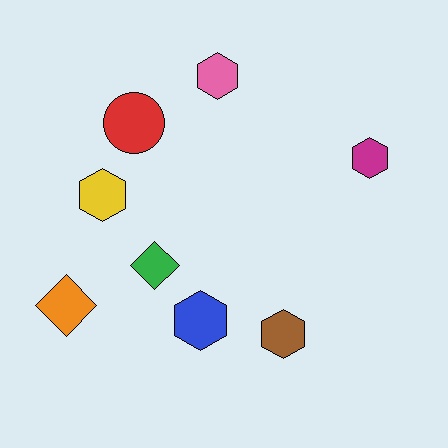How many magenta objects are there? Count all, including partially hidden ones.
There is 1 magenta object.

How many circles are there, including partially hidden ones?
There is 1 circle.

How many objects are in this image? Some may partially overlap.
There are 8 objects.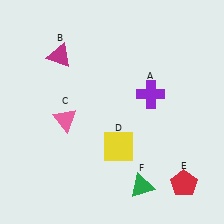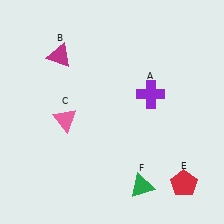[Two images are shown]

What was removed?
The yellow square (D) was removed in Image 2.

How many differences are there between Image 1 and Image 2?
There is 1 difference between the two images.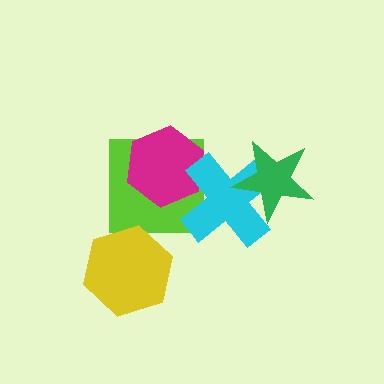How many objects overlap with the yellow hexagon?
0 objects overlap with the yellow hexagon.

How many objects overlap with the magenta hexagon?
2 objects overlap with the magenta hexagon.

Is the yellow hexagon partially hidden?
No, no other shape covers it.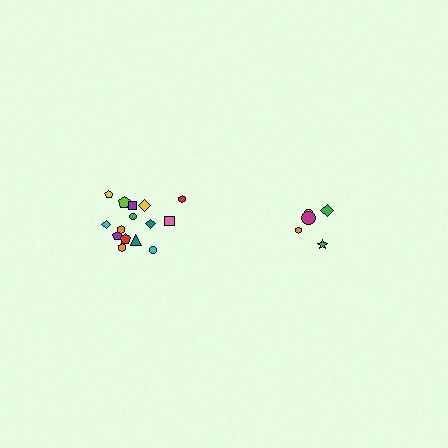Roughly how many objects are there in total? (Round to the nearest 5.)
Roughly 20 objects in total.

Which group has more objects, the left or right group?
The left group.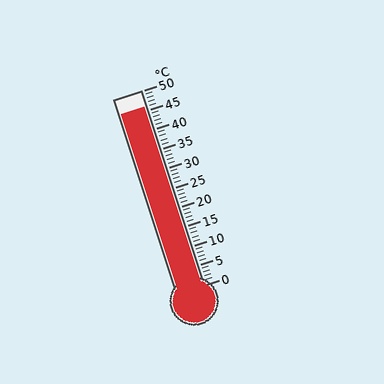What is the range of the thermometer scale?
The thermometer scale ranges from 0°C to 50°C.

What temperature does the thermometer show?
The thermometer shows approximately 46°C.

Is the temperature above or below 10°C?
The temperature is above 10°C.